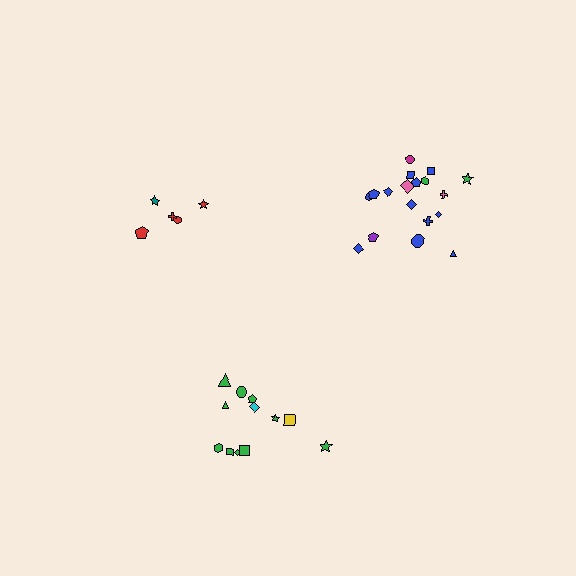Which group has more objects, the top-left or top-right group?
The top-right group.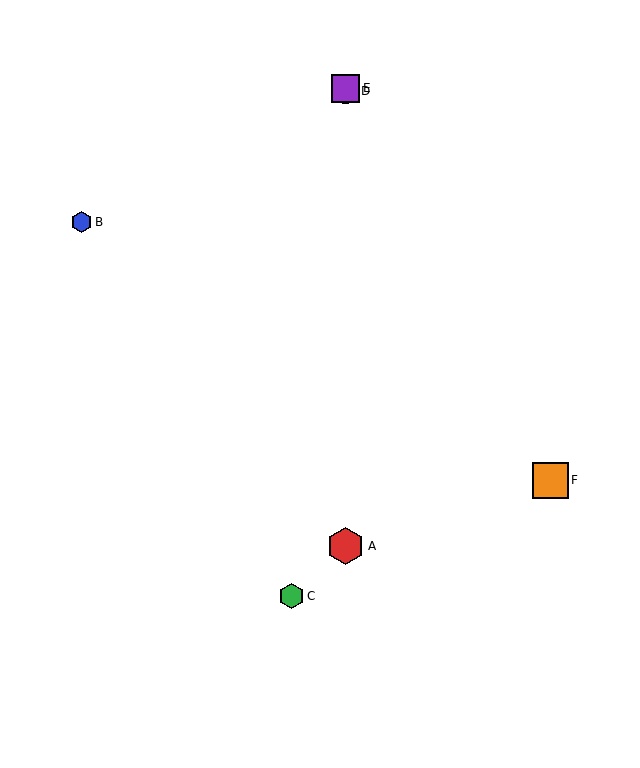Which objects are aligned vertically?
Objects A, D, E are aligned vertically.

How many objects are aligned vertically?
3 objects (A, D, E) are aligned vertically.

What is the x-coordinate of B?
Object B is at x≈81.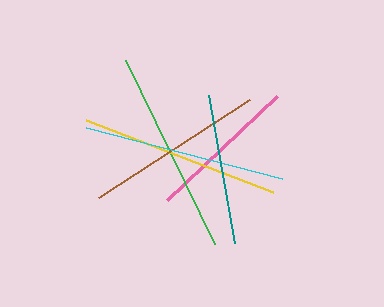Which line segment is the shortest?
The teal line is the shortest at approximately 150 pixels.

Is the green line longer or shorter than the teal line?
The green line is longer than the teal line.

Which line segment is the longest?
The green line is the longest at approximately 205 pixels.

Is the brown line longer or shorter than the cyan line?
The cyan line is longer than the brown line.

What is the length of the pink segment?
The pink segment is approximately 151 pixels long.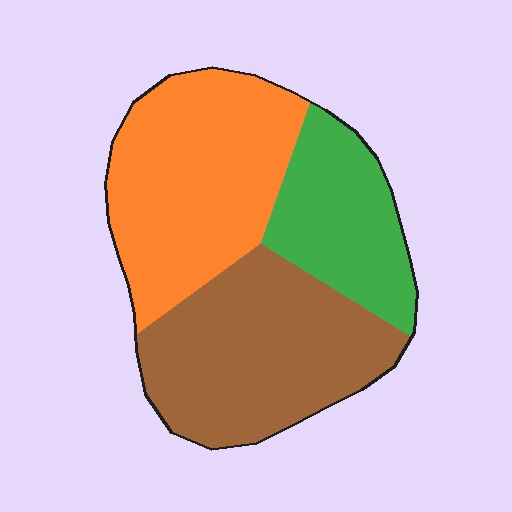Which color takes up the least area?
Green, at roughly 25%.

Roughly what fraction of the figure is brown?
Brown takes up about three eighths (3/8) of the figure.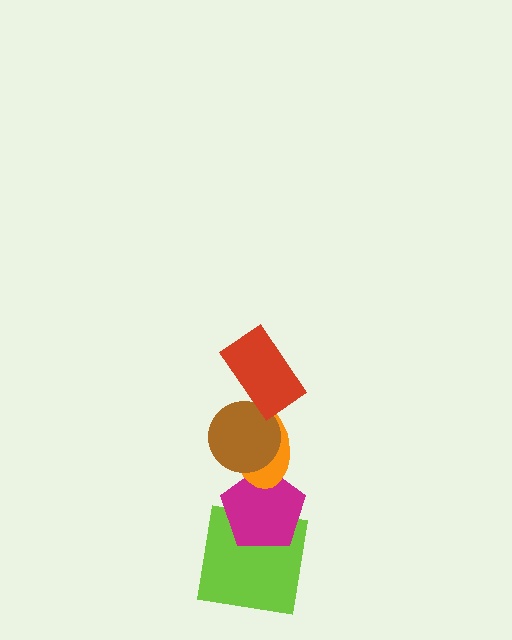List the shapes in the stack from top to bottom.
From top to bottom: the red rectangle, the brown circle, the orange ellipse, the magenta pentagon, the lime square.